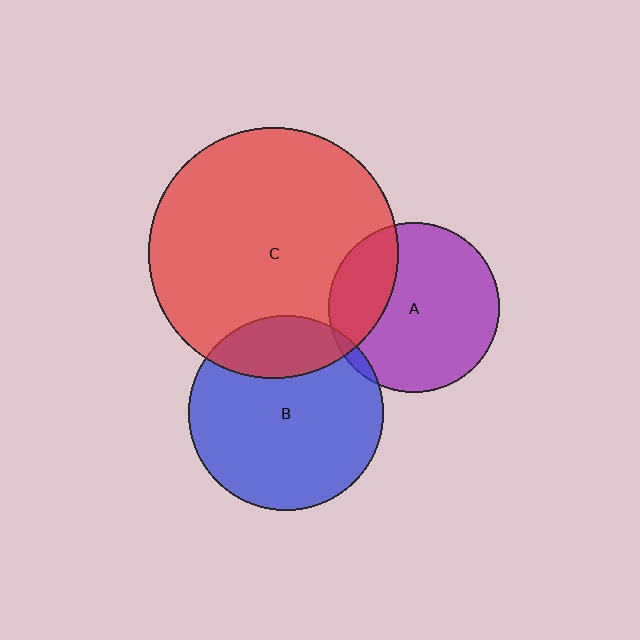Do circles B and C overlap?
Yes.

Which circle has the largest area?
Circle C (red).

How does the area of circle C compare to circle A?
Approximately 2.2 times.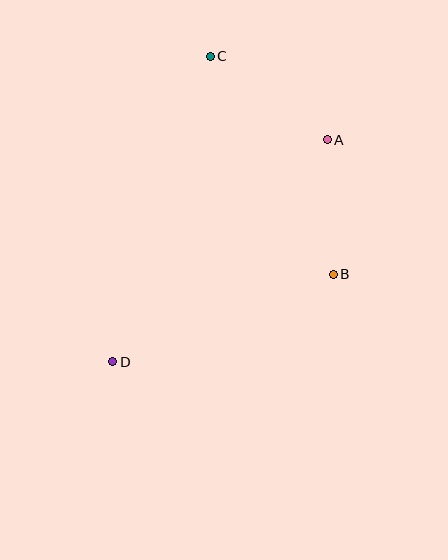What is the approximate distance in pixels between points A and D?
The distance between A and D is approximately 308 pixels.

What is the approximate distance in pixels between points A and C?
The distance between A and C is approximately 144 pixels.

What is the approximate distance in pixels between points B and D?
The distance between B and D is approximately 237 pixels.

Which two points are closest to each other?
Points A and B are closest to each other.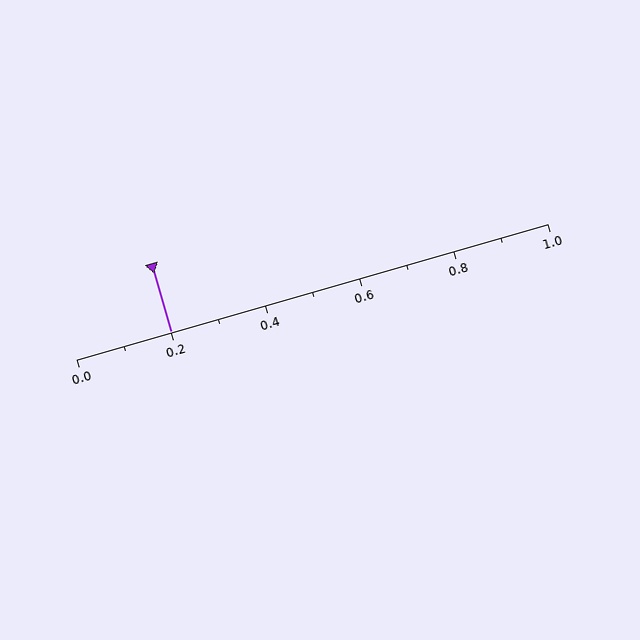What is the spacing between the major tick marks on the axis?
The major ticks are spaced 0.2 apart.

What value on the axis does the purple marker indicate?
The marker indicates approximately 0.2.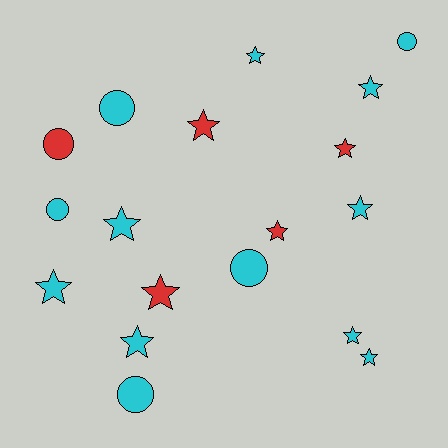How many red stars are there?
There are 4 red stars.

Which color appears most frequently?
Cyan, with 13 objects.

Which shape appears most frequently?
Star, with 12 objects.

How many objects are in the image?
There are 18 objects.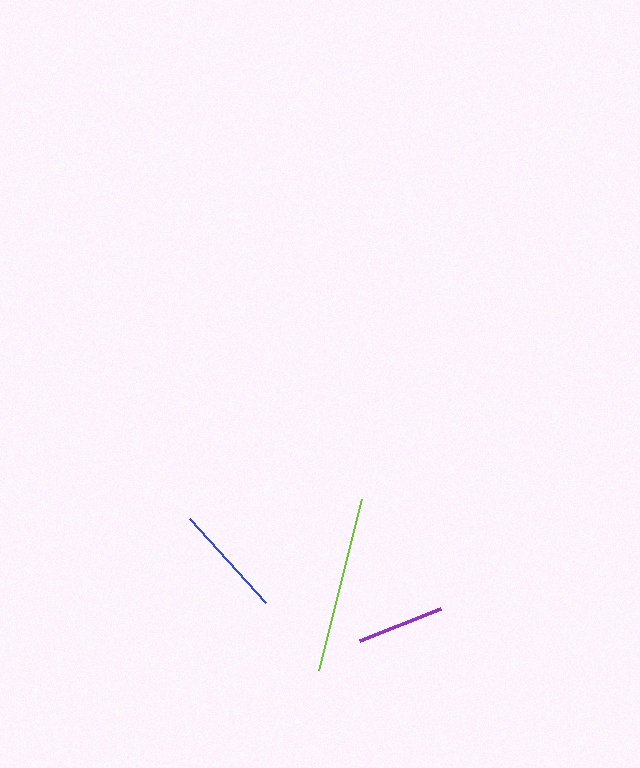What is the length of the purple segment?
The purple segment is approximately 87 pixels long.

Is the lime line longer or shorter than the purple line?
The lime line is longer than the purple line.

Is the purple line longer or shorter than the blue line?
The blue line is longer than the purple line.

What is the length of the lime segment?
The lime segment is approximately 176 pixels long.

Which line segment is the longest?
The lime line is the longest at approximately 176 pixels.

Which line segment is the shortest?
The purple line is the shortest at approximately 87 pixels.